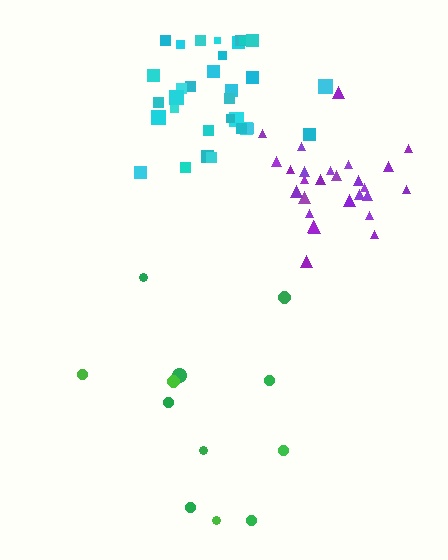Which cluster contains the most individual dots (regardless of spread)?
Cyan (32).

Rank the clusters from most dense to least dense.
cyan, purple, green.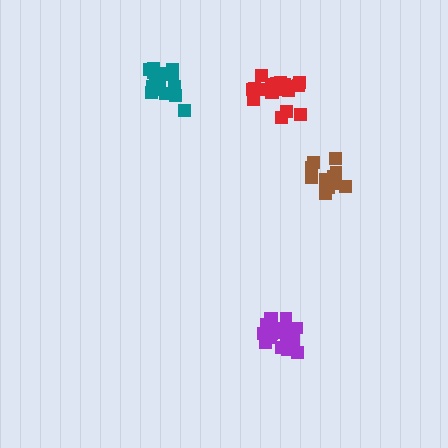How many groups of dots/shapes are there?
There are 4 groups.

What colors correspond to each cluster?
The clusters are colored: teal, brown, purple, red.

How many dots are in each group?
Group 1: 19 dots, Group 2: 16 dots, Group 3: 19 dots, Group 4: 19 dots (73 total).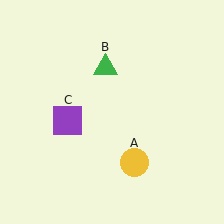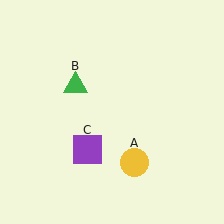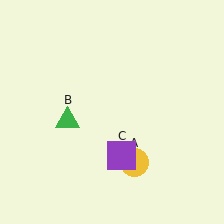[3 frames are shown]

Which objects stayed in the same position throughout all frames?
Yellow circle (object A) remained stationary.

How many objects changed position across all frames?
2 objects changed position: green triangle (object B), purple square (object C).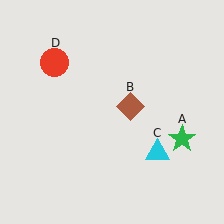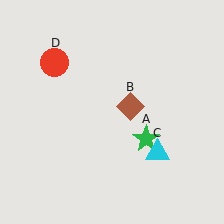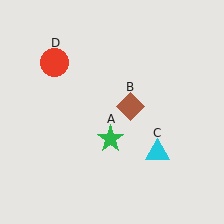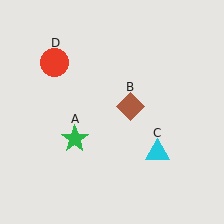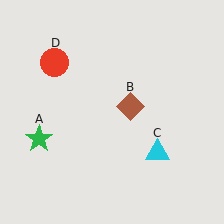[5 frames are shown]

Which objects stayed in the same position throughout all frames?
Brown diamond (object B) and cyan triangle (object C) and red circle (object D) remained stationary.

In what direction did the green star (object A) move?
The green star (object A) moved left.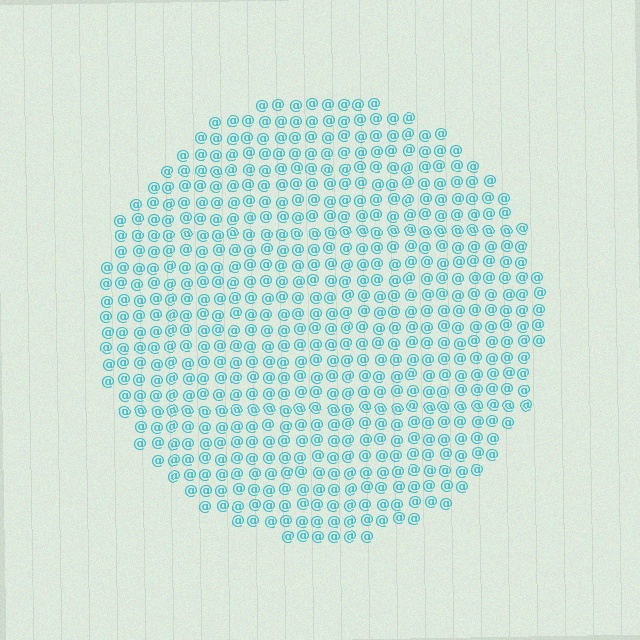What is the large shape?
The large shape is a circle.